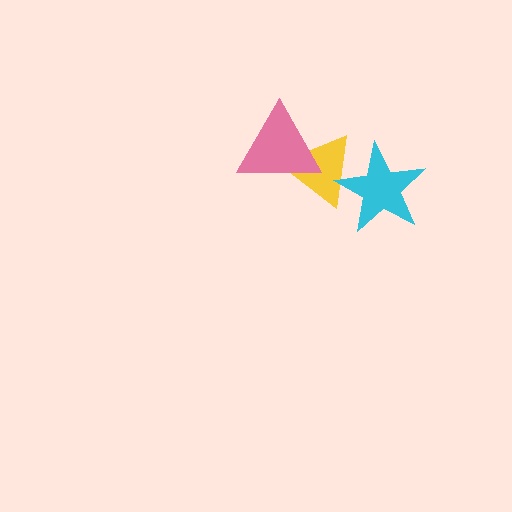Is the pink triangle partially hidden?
No, no other shape covers it.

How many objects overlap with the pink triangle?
1 object overlaps with the pink triangle.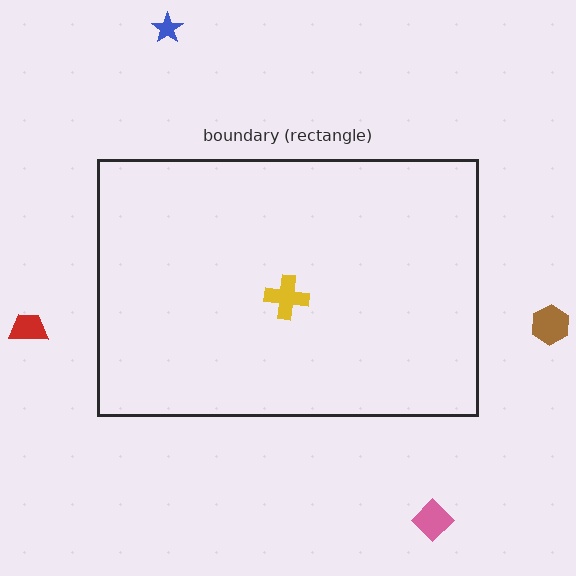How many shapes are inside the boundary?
1 inside, 4 outside.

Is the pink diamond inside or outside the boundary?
Outside.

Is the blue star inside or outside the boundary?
Outside.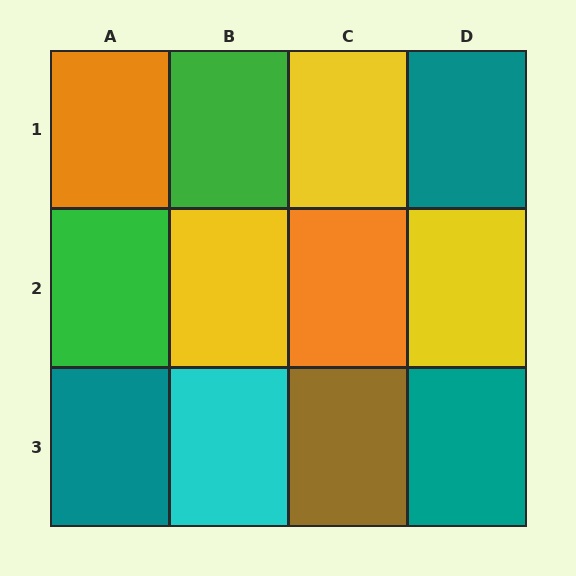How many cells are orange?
2 cells are orange.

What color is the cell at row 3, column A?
Teal.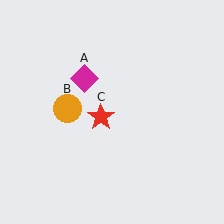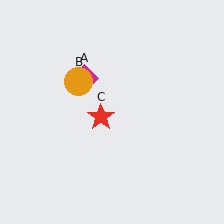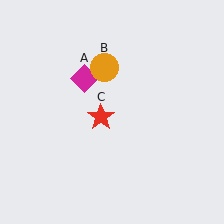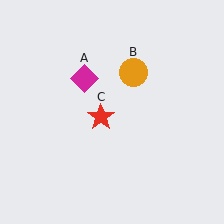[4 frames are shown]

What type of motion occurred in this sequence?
The orange circle (object B) rotated clockwise around the center of the scene.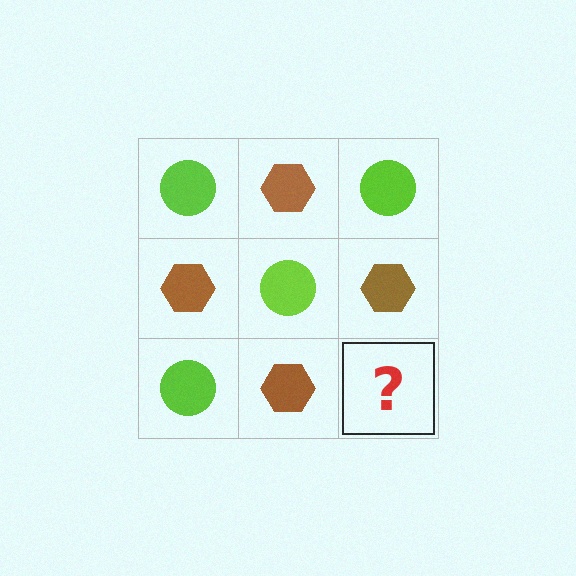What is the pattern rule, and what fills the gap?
The rule is that it alternates lime circle and brown hexagon in a checkerboard pattern. The gap should be filled with a lime circle.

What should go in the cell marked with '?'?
The missing cell should contain a lime circle.